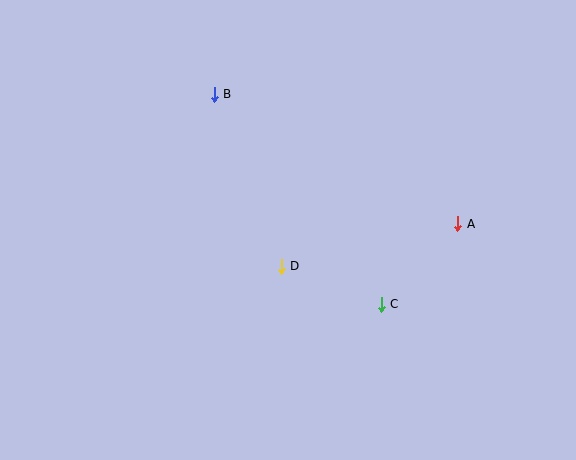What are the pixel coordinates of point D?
Point D is at (281, 266).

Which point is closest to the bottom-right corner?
Point C is closest to the bottom-right corner.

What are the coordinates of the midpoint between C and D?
The midpoint between C and D is at (331, 285).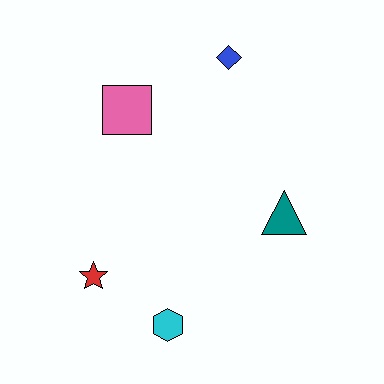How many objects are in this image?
There are 5 objects.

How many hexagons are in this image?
There is 1 hexagon.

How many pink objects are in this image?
There is 1 pink object.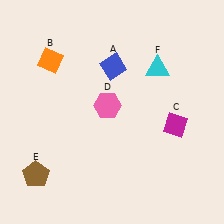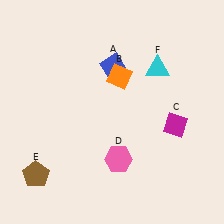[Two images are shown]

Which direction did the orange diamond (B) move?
The orange diamond (B) moved right.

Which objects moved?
The objects that moved are: the orange diamond (B), the pink hexagon (D).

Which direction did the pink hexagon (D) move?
The pink hexagon (D) moved down.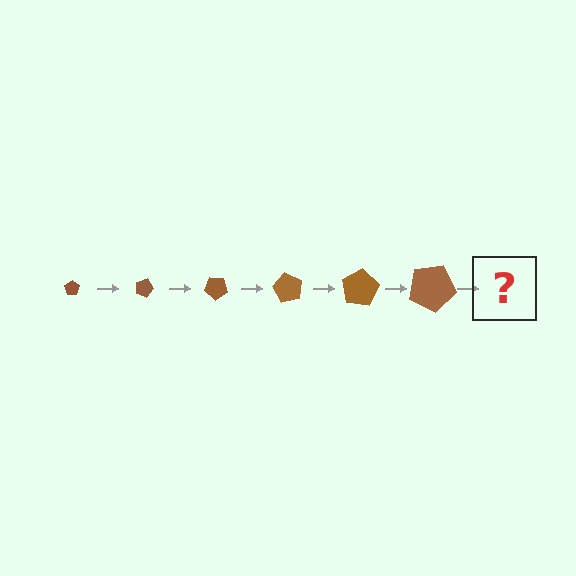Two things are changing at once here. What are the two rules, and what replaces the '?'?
The two rules are that the pentagon grows larger each step and it rotates 20 degrees each step. The '?' should be a pentagon, larger than the previous one and rotated 120 degrees from the start.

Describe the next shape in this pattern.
It should be a pentagon, larger than the previous one and rotated 120 degrees from the start.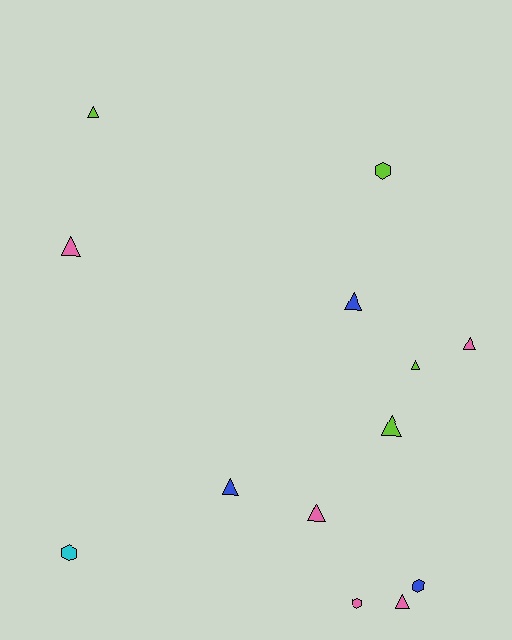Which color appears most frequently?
Pink, with 5 objects.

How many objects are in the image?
There are 13 objects.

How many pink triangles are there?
There are 4 pink triangles.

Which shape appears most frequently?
Triangle, with 9 objects.